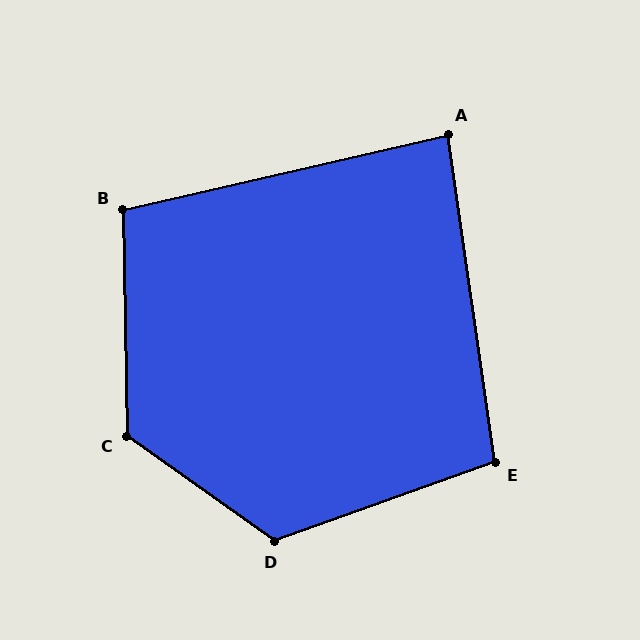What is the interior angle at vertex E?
Approximately 101 degrees (obtuse).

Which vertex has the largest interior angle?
C, at approximately 126 degrees.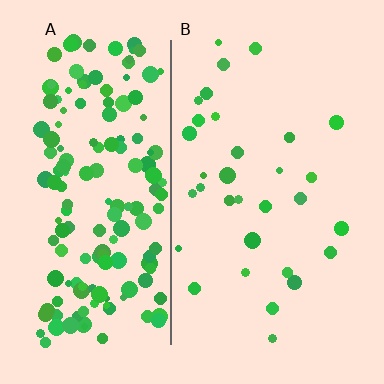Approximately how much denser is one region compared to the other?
Approximately 5.1× — region A over region B.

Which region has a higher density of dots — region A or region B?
A (the left).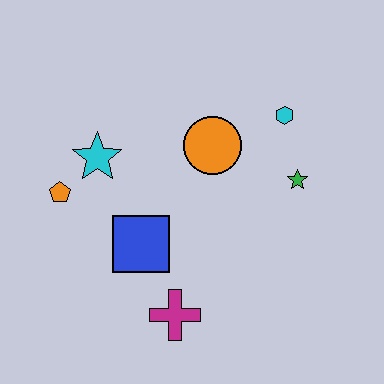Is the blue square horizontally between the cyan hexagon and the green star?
No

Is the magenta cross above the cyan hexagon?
No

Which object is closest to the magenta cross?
The blue square is closest to the magenta cross.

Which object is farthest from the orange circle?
The magenta cross is farthest from the orange circle.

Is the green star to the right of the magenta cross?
Yes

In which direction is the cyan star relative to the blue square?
The cyan star is above the blue square.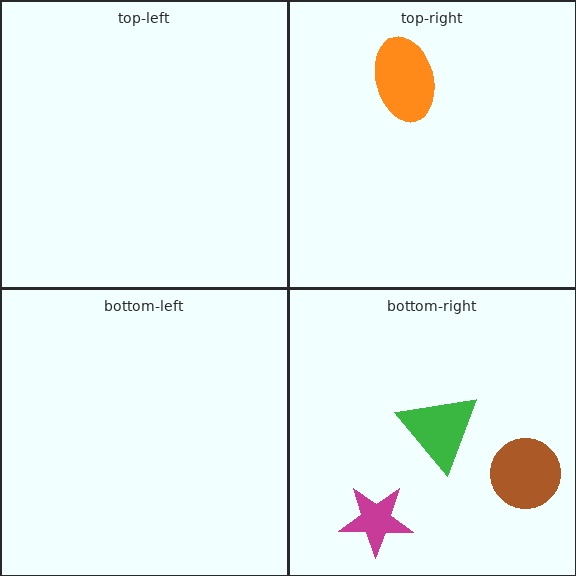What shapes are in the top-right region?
The orange ellipse.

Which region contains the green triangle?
The bottom-right region.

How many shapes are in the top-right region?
1.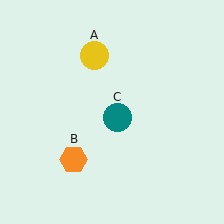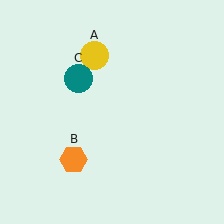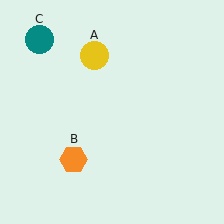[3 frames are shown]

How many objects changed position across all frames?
1 object changed position: teal circle (object C).